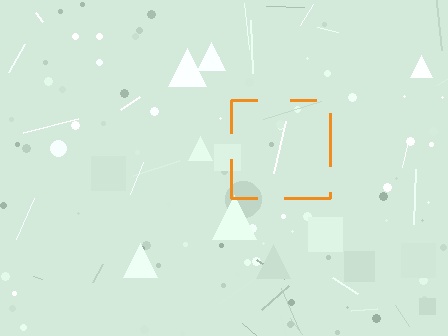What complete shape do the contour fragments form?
The contour fragments form a square.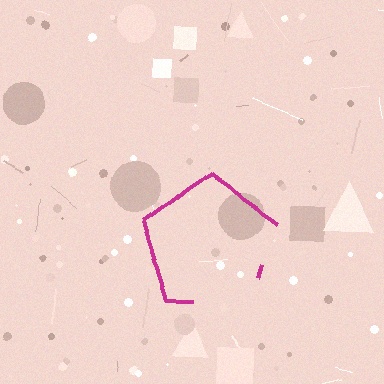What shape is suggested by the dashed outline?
The dashed outline suggests a pentagon.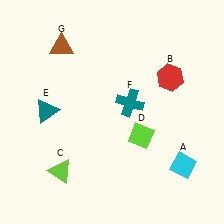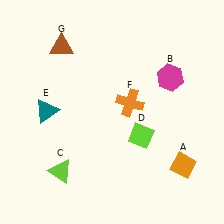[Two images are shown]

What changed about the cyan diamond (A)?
In Image 1, A is cyan. In Image 2, it changed to orange.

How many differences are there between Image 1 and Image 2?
There are 3 differences between the two images.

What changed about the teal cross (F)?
In Image 1, F is teal. In Image 2, it changed to orange.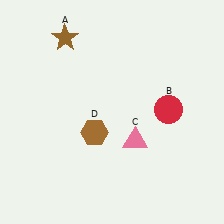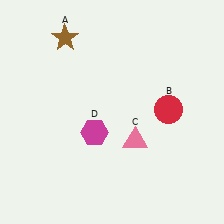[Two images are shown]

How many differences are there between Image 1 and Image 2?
There is 1 difference between the two images.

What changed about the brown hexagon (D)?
In Image 1, D is brown. In Image 2, it changed to magenta.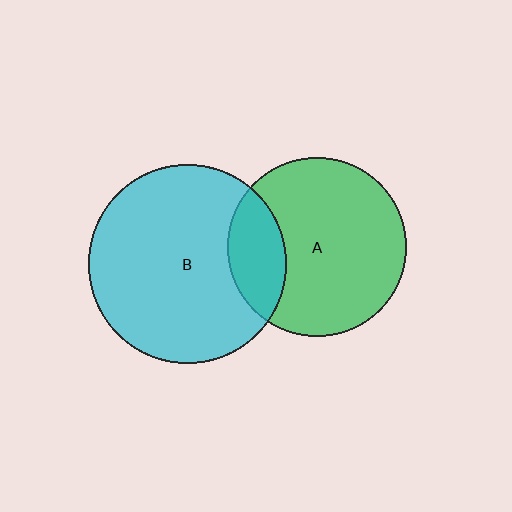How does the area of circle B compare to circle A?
Approximately 1.2 times.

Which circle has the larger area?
Circle B (cyan).